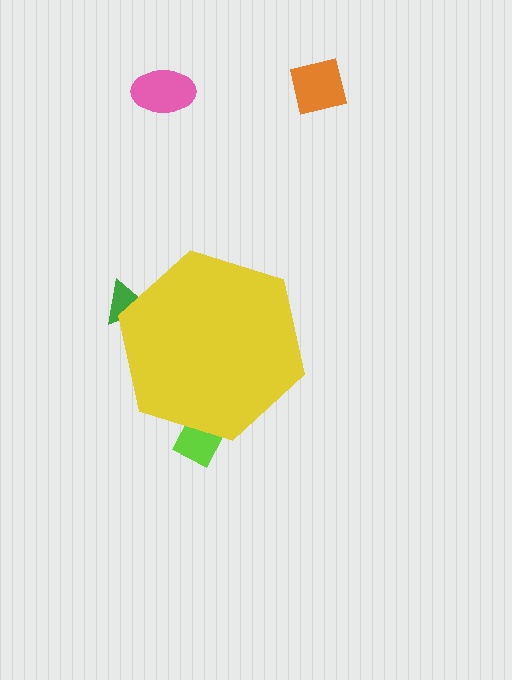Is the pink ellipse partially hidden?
No, the pink ellipse is fully visible.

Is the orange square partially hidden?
No, the orange square is fully visible.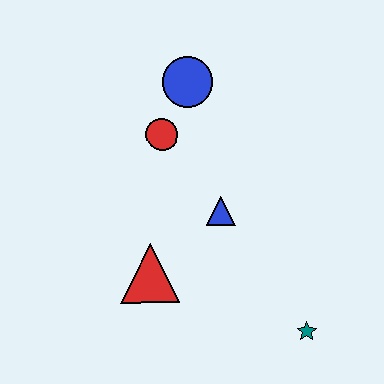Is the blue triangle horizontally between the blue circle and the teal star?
Yes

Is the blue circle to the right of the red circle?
Yes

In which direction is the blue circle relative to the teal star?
The blue circle is above the teal star.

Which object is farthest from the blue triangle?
The teal star is farthest from the blue triangle.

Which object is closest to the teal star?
The blue triangle is closest to the teal star.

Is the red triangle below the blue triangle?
Yes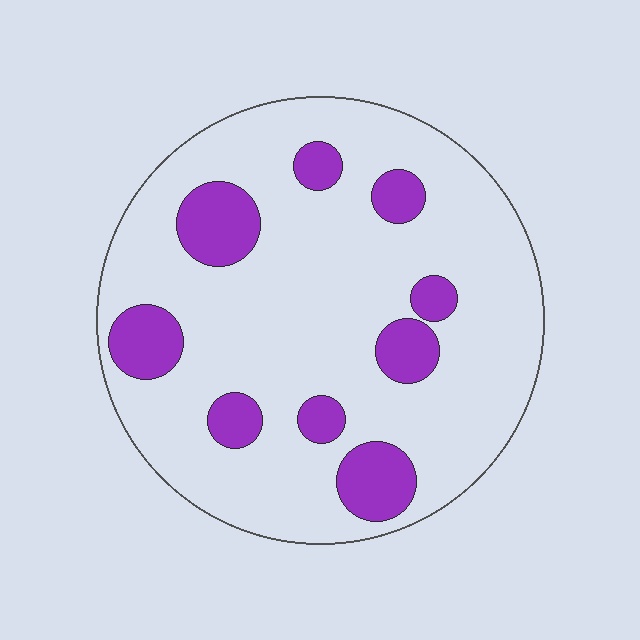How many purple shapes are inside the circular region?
9.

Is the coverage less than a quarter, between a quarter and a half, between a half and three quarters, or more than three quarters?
Less than a quarter.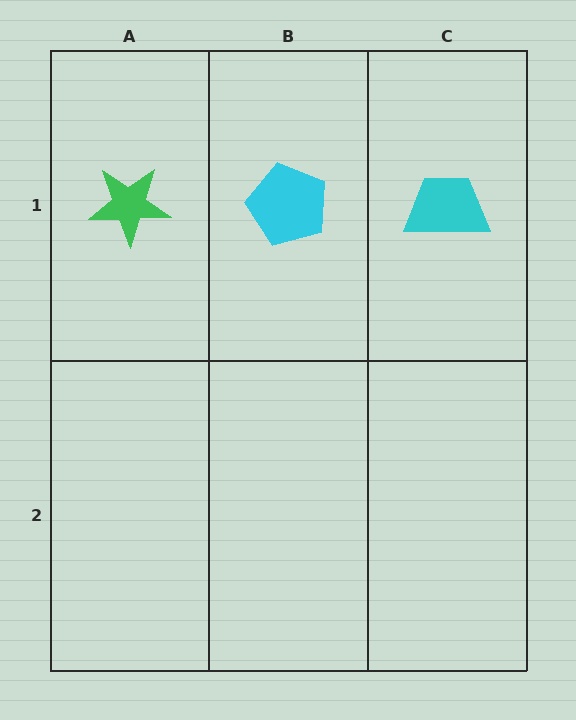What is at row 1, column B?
A cyan pentagon.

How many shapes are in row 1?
3 shapes.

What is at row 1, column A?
A green star.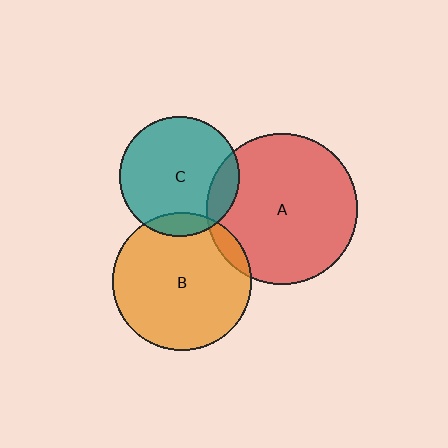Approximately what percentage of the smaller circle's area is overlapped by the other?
Approximately 15%.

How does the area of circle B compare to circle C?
Approximately 1.3 times.